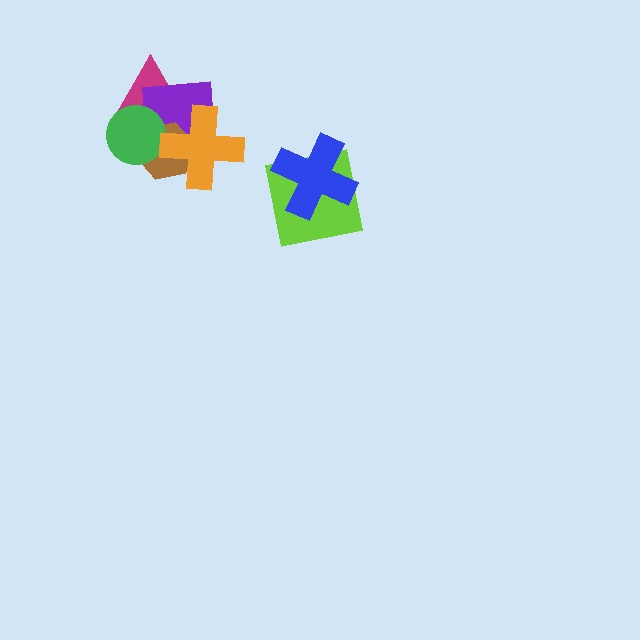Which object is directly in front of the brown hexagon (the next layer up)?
The green circle is directly in front of the brown hexagon.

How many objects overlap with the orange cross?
3 objects overlap with the orange cross.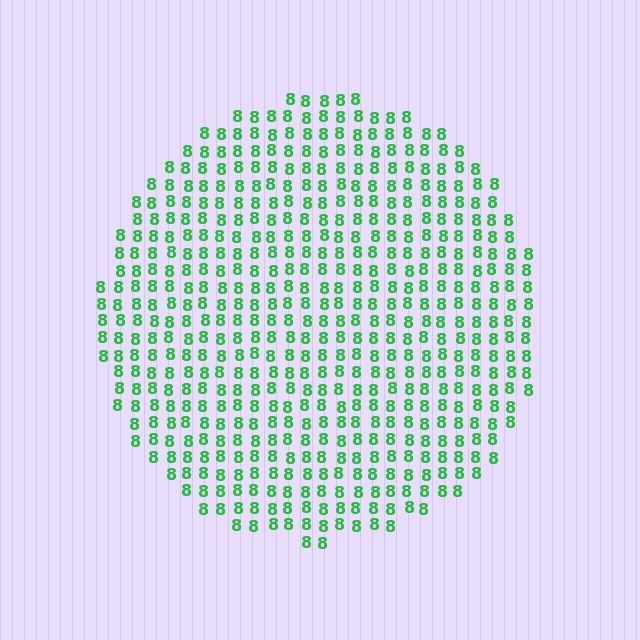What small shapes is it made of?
It is made of small digit 8's.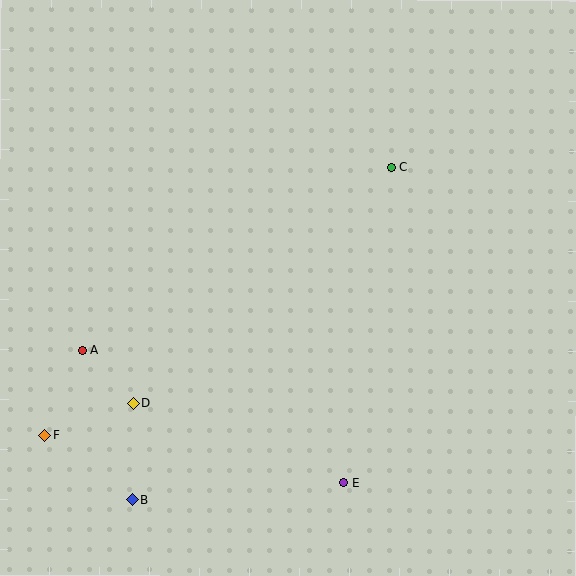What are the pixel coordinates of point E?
Point E is at (344, 483).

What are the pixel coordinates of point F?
Point F is at (45, 435).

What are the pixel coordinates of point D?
Point D is at (133, 404).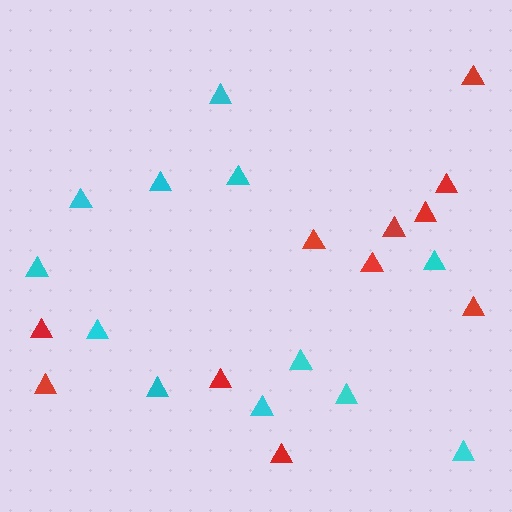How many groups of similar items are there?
There are 2 groups: one group of cyan triangles (12) and one group of red triangles (11).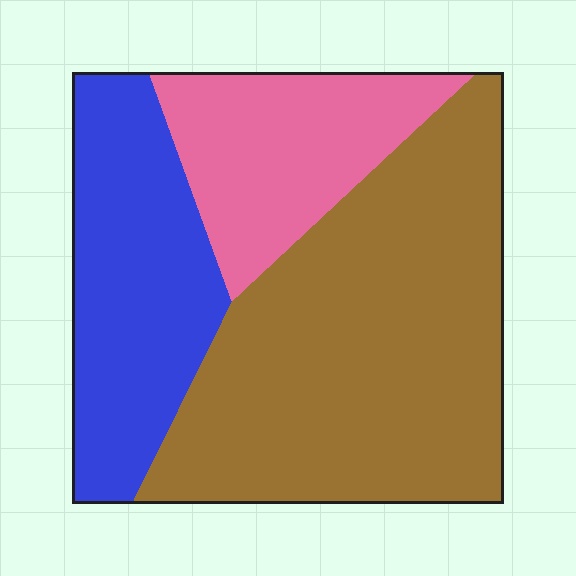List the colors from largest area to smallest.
From largest to smallest: brown, blue, pink.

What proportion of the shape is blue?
Blue covers 26% of the shape.